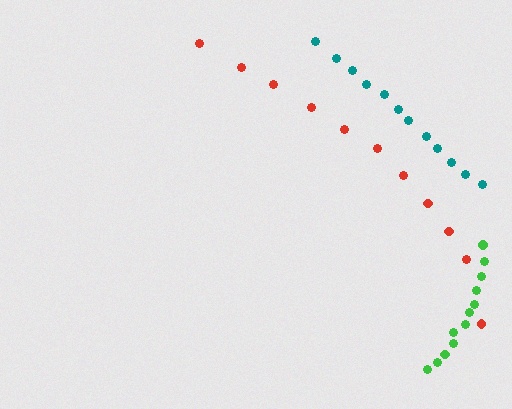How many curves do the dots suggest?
There are 3 distinct paths.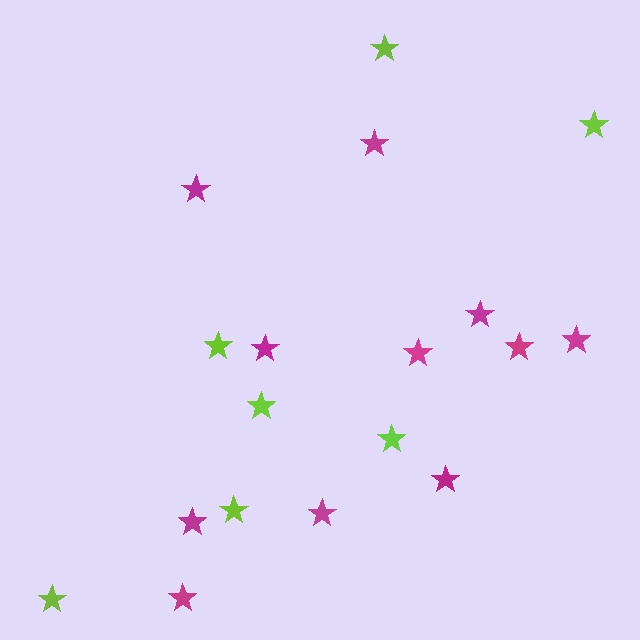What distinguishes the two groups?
There are 2 groups: one group of magenta stars (11) and one group of lime stars (7).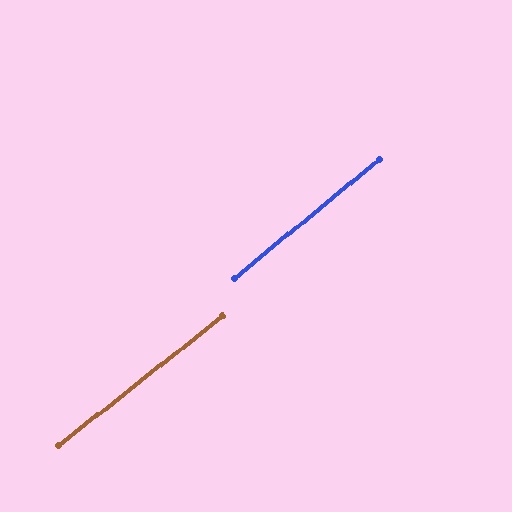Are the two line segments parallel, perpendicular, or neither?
Parallel — their directions differ by only 0.9°.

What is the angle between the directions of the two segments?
Approximately 1 degree.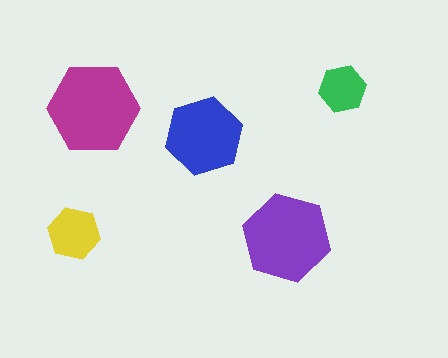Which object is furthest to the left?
The yellow hexagon is leftmost.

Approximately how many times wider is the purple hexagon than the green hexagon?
About 2 times wider.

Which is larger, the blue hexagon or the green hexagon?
The blue one.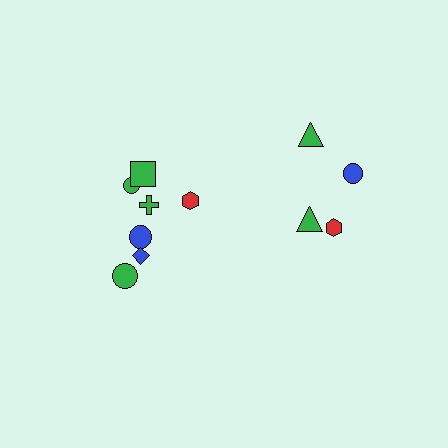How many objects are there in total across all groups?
There are 11 objects.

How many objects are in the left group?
There are 7 objects.